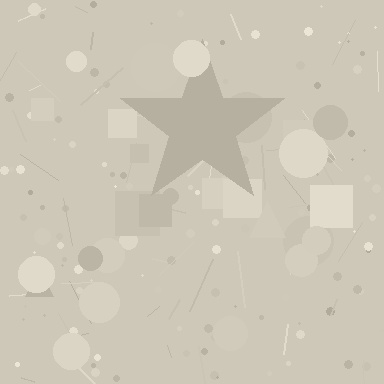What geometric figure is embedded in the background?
A star is embedded in the background.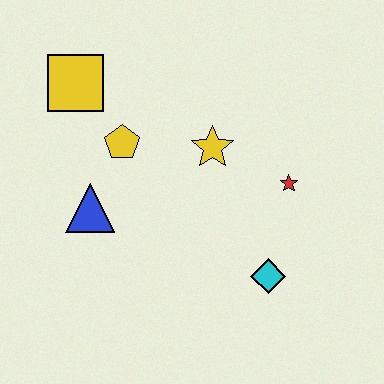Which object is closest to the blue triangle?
The yellow pentagon is closest to the blue triangle.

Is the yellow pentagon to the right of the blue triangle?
Yes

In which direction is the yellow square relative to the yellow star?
The yellow square is to the left of the yellow star.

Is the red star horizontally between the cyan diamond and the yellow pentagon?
No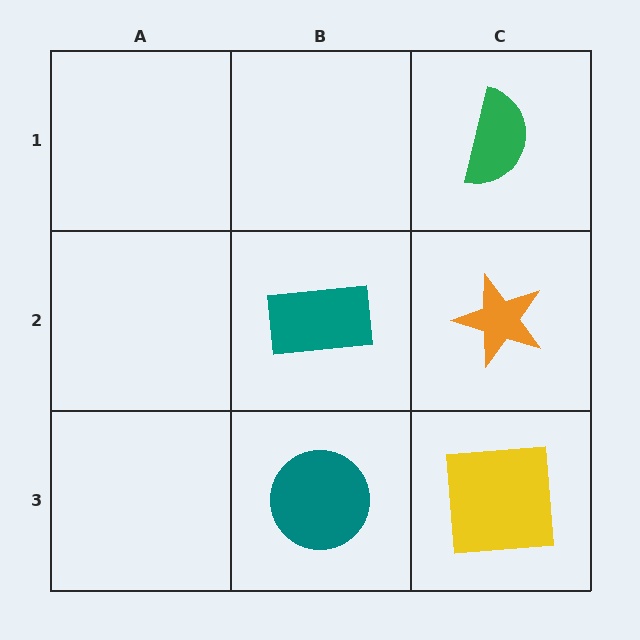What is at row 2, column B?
A teal rectangle.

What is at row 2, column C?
An orange star.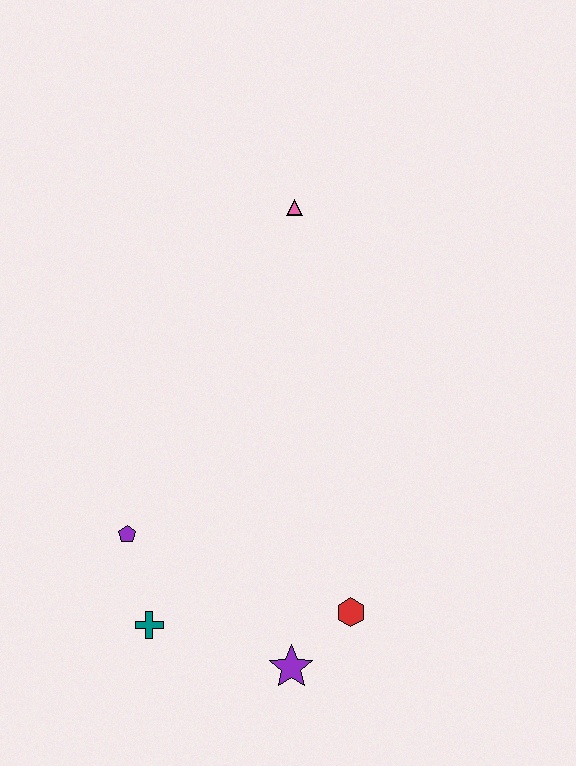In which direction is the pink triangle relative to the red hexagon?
The pink triangle is above the red hexagon.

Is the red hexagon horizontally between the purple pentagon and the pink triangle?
No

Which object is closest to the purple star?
The red hexagon is closest to the purple star.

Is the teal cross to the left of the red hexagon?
Yes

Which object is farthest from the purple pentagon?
The pink triangle is farthest from the purple pentagon.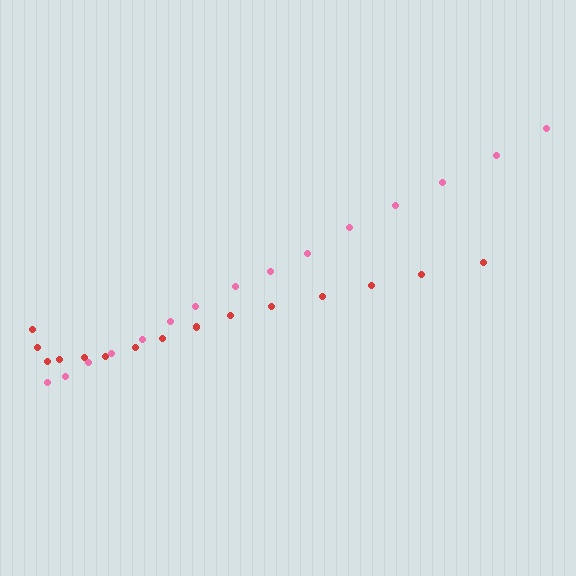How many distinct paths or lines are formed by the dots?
There are 2 distinct paths.